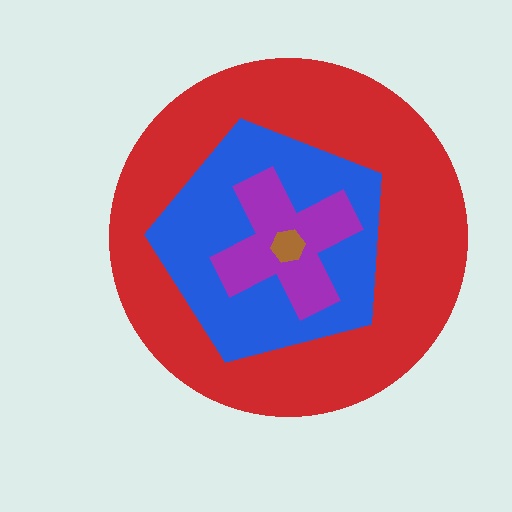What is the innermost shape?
The brown hexagon.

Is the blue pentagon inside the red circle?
Yes.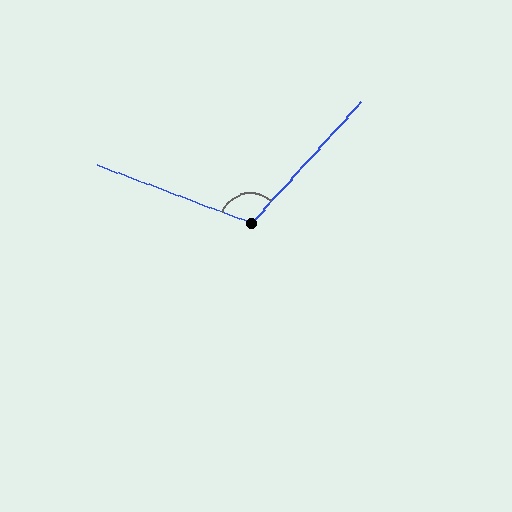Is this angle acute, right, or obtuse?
It is obtuse.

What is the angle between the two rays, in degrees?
Approximately 111 degrees.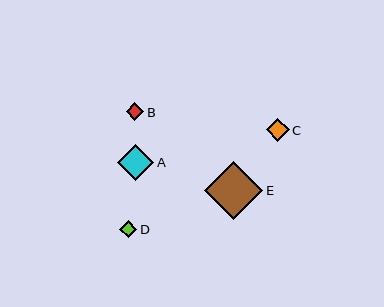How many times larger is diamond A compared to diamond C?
Diamond A is approximately 1.6 times the size of diamond C.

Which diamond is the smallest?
Diamond D is the smallest with a size of approximately 17 pixels.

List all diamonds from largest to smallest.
From largest to smallest: E, A, C, B, D.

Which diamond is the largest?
Diamond E is the largest with a size of approximately 58 pixels.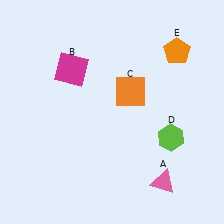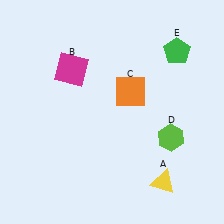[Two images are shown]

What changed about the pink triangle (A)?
In Image 1, A is pink. In Image 2, it changed to yellow.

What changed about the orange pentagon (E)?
In Image 1, E is orange. In Image 2, it changed to green.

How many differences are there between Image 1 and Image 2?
There are 2 differences between the two images.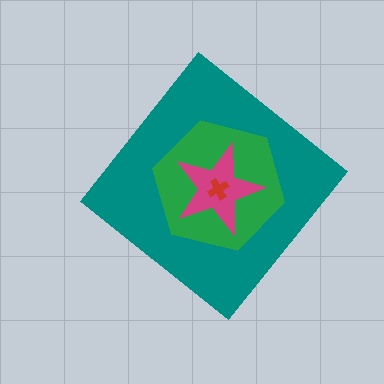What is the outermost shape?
The teal diamond.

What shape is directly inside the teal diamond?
The green hexagon.